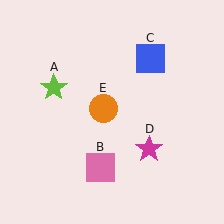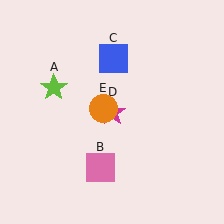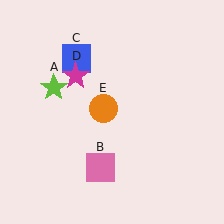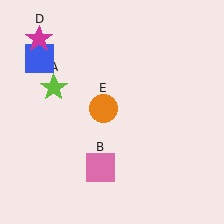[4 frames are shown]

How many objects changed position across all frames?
2 objects changed position: blue square (object C), magenta star (object D).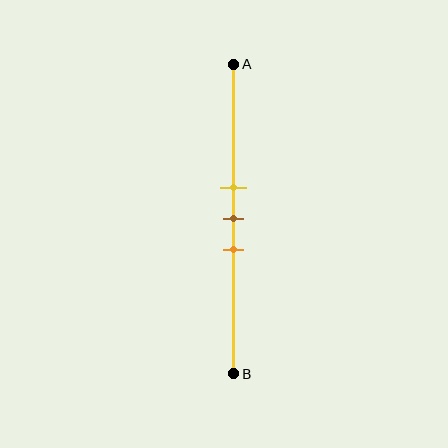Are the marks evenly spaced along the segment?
Yes, the marks are approximately evenly spaced.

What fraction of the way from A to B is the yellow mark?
The yellow mark is approximately 40% (0.4) of the way from A to B.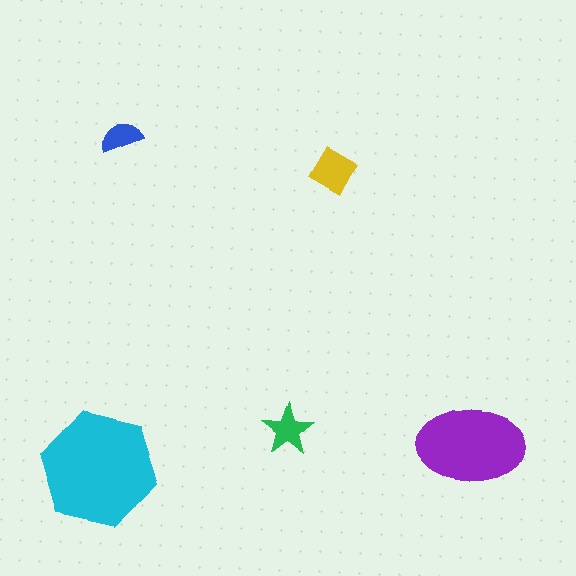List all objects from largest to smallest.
The cyan hexagon, the purple ellipse, the yellow diamond, the green star, the blue semicircle.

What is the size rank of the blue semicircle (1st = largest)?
5th.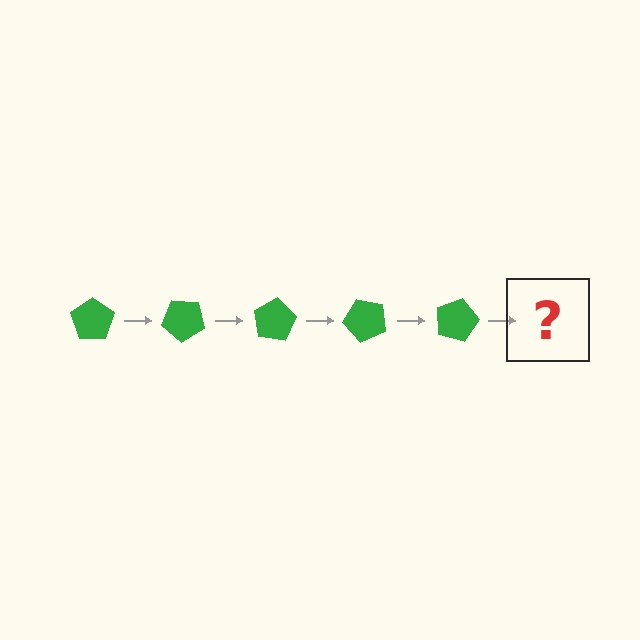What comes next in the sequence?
The next element should be a green pentagon rotated 200 degrees.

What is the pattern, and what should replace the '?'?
The pattern is that the pentagon rotates 40 degrees each step. The '?' should be a green pentagon rotated 200 degrees.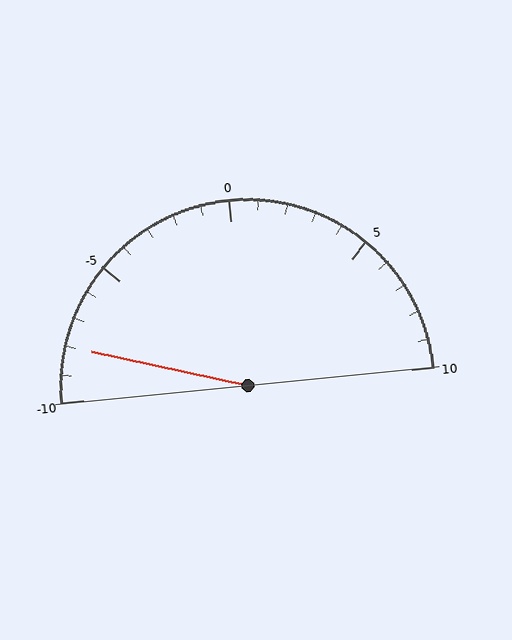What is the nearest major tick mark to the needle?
The nearest major tick mark is -10.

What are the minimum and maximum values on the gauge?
The gauge ranges from -10 to 10.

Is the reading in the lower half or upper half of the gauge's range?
The reading is in the lower half of the range (-10 to 10).